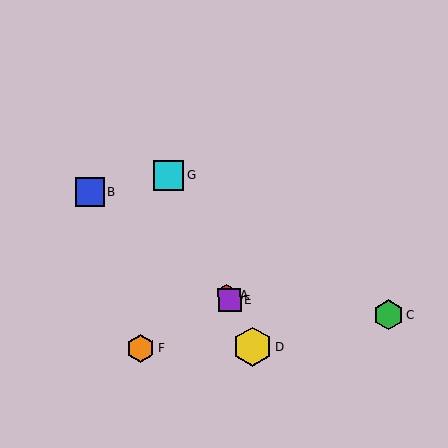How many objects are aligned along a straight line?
4 objects (A, D, E, G) are aligned along a straight line.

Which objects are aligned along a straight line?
Objects A, D, E, G are aligned along a straight line.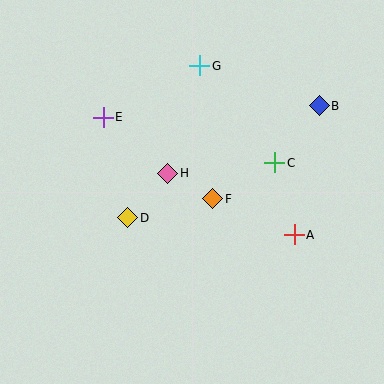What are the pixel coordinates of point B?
Point B is at (319, 106).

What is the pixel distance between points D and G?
The distance between D and G is 168 pixels.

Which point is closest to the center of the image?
Point F at (213, 199) is closest to the center.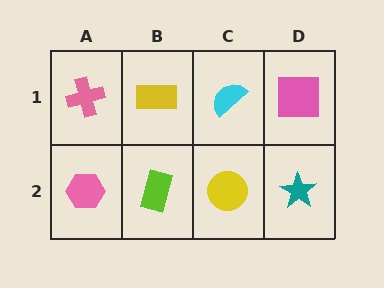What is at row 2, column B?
A lime rectangle.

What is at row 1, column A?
A pink cross.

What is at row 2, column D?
A teal star.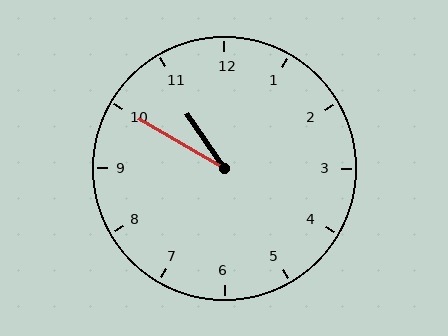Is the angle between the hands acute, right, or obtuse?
It is acute.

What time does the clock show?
10:50.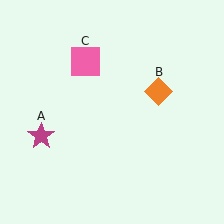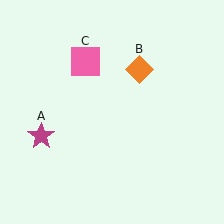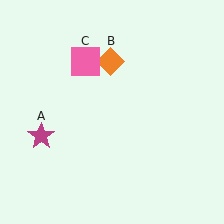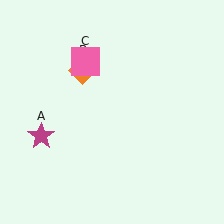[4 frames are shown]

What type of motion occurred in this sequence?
The orange diamond (object B) rotated counterclockwise around the center of the scene.